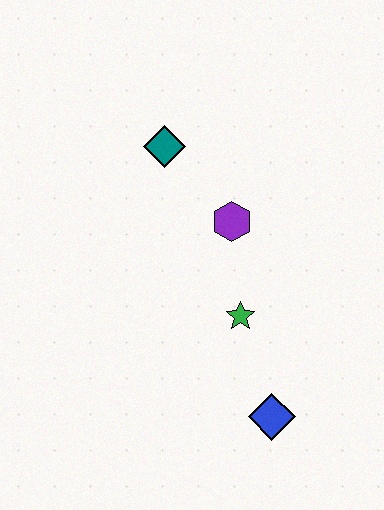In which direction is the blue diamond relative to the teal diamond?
The blue diamond is below the teal diamond.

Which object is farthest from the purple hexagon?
The blue diamond is farthest from the purple hexagon.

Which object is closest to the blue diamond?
The green star is closest to the blue diamond.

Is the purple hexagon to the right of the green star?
No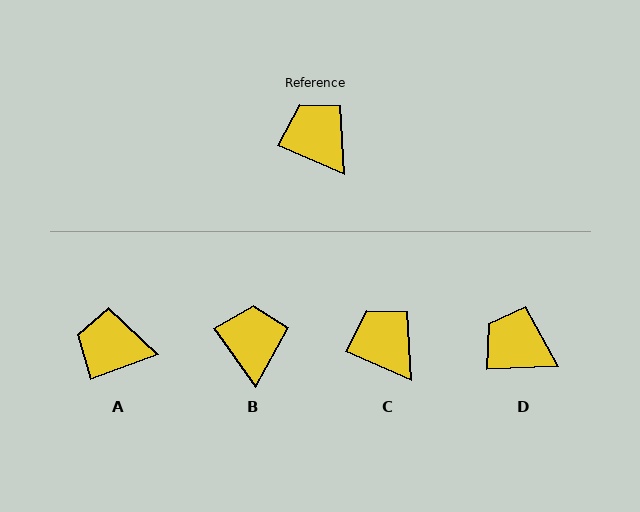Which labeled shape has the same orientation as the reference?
C.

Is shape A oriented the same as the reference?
No, it is off by about 43 degrees.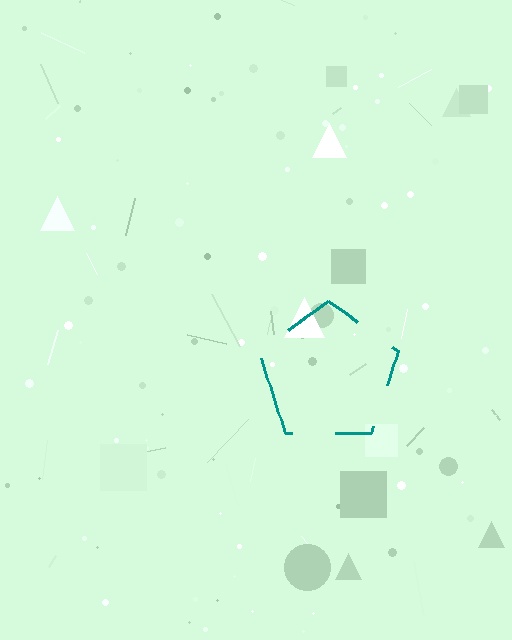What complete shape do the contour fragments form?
The contour fragments form a pentagon.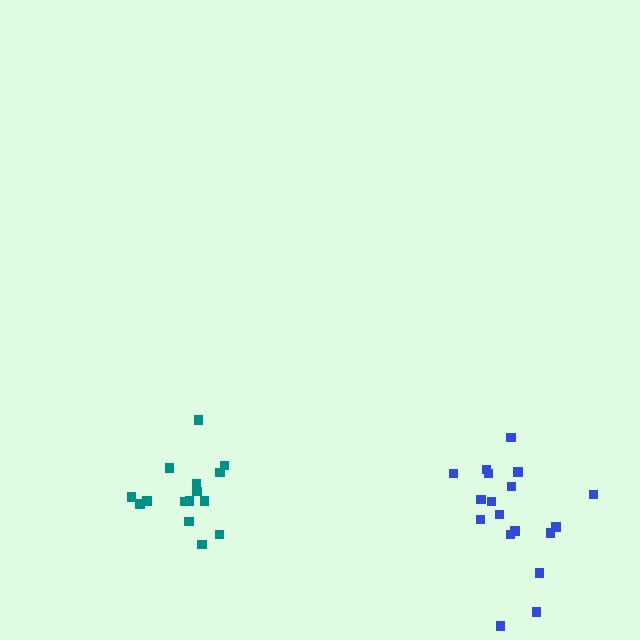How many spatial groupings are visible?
There are 2 spatial groupings.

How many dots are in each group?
Group 1: 18 dots, Group 2: 15 dots (33 total).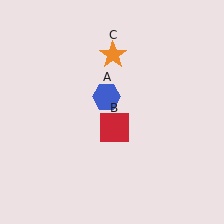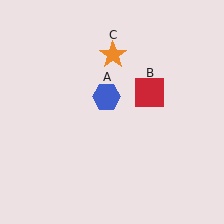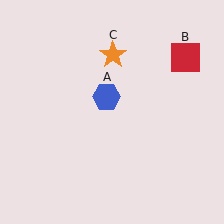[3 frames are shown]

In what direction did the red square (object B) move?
The red square (object B) moved up and to the right.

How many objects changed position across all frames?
1 object changed position: red square (object B).